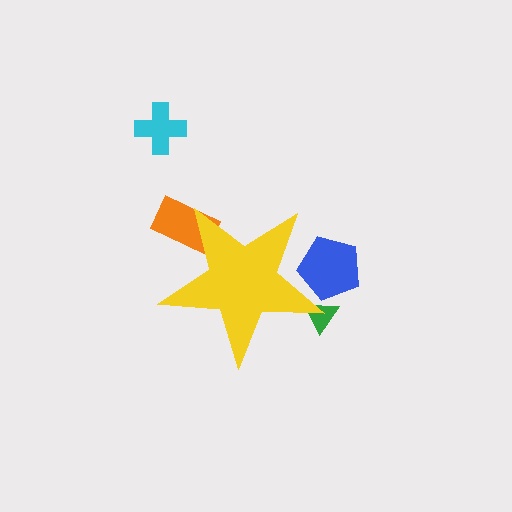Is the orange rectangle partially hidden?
Yes, the orange rectangle is partially hidden behind the yellow star.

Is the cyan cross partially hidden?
No, the cyan cross is fully visible.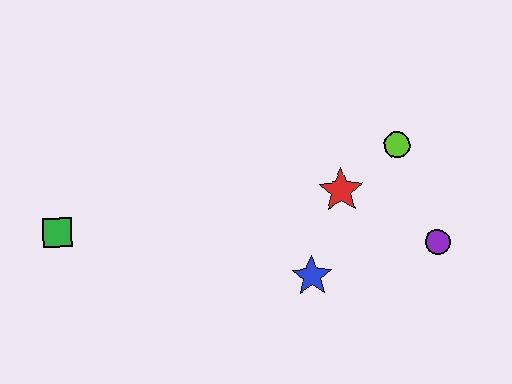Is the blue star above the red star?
No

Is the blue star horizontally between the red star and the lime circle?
No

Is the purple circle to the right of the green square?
Yes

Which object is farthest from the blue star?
The green square is farthest from the blue star.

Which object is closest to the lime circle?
The red star is closest to the lime circle.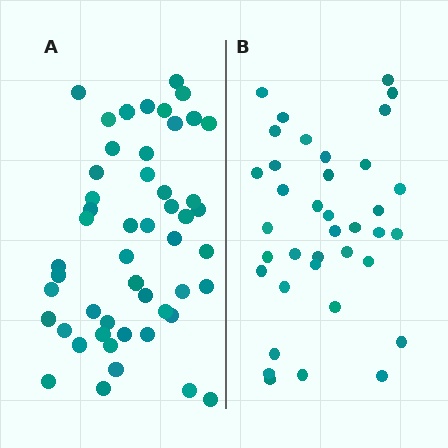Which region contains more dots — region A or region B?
Region A (the left region) has more dots.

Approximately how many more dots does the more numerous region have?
Region A has approximately 15 more dots than region B.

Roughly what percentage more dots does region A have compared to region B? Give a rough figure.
About 35% more.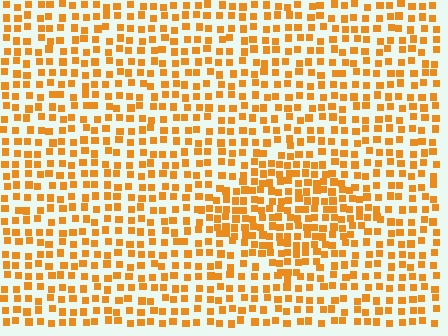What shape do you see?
I see a diamond.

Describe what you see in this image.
The image contains small orange elements arranged at two different densities. A diamond-shaped region is visible where the elements are more densely packed than the surrounding area.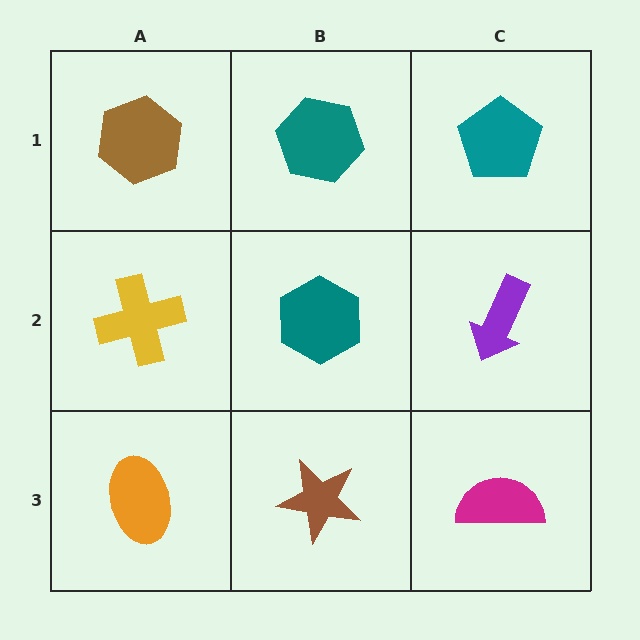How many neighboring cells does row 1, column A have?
2.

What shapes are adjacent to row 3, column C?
A purple arrow (row 2, column C), a brown star (row 3, column B).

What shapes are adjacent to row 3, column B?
A teal hexagon (row 2, column B), an orange ellipse (row 3, column A), a magenta semicircle (row 3, column C).